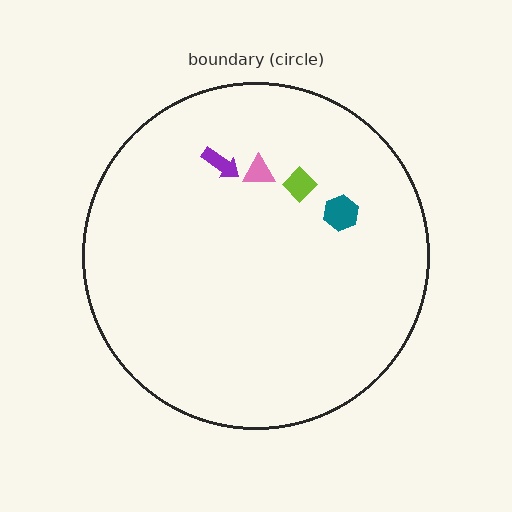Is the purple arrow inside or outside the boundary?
Inside.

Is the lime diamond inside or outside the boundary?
Inside.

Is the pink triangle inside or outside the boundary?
Inside.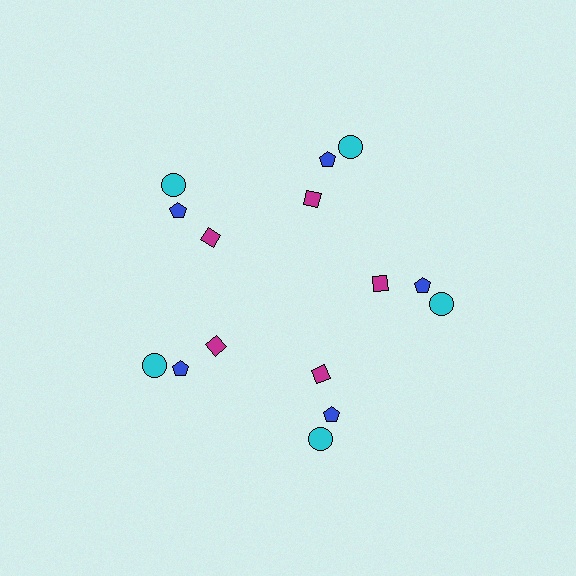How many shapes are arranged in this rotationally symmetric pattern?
There are 15 shapes, arranged in 5 groups of 3.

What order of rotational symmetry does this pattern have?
This pattern has 5-fold rotational symmetry.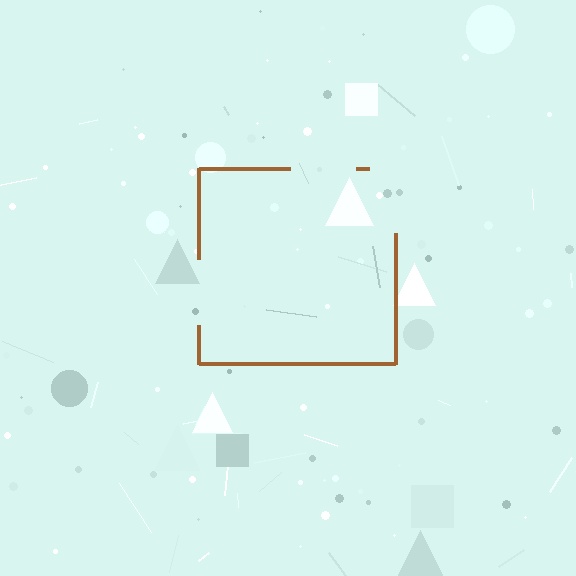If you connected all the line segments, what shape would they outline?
They would outline a square.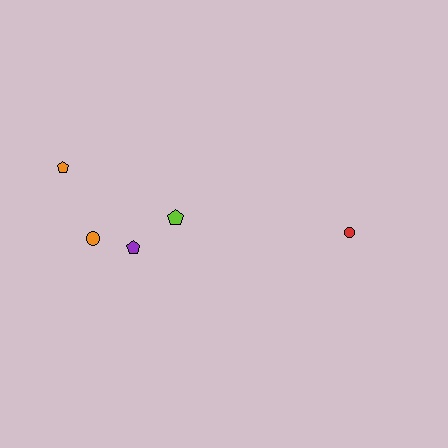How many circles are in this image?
There are 2 circles.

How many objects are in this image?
There are 5 objects.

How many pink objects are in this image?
There are no pink objects.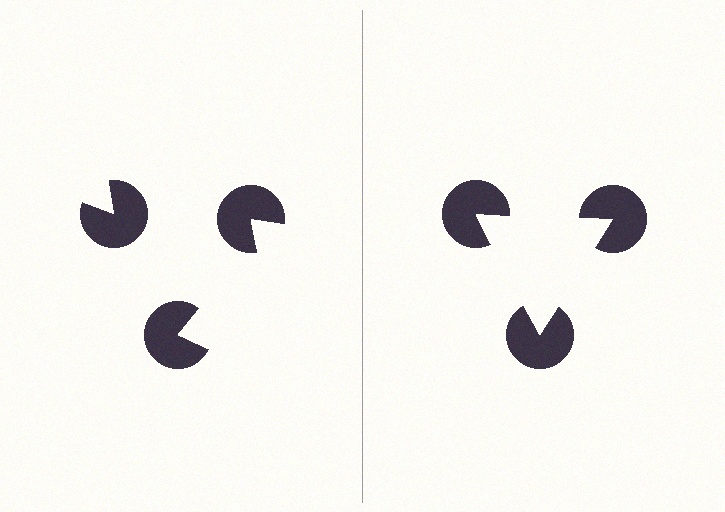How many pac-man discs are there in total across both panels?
6 — 3 on each side.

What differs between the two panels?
The pac-man discs are positioned identically on both sides; only the wedge orientations differ. On the right they align to a triangle; on the left they are misaligned.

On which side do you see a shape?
An illusory triangle appears on the right side. On the left side the wedge cuts are rotated, so no coherent shape forms.